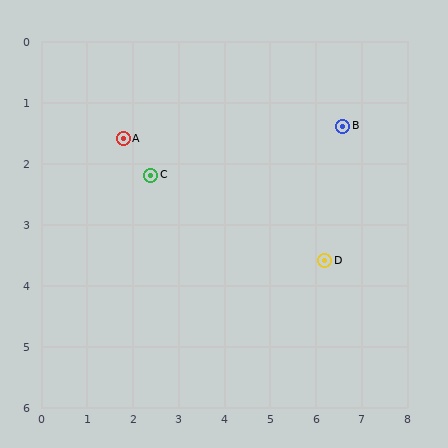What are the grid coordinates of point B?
Point B is at approximately (6.6, 1.4).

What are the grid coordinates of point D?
Point D is at approximately (6.2, 3.6).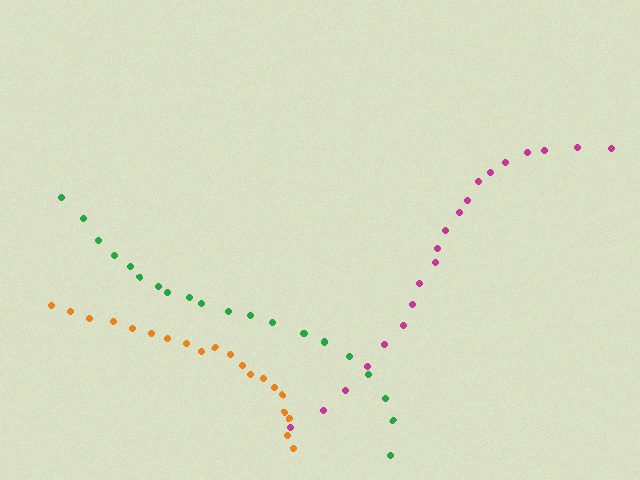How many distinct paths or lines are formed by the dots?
There are 3 distinct paths.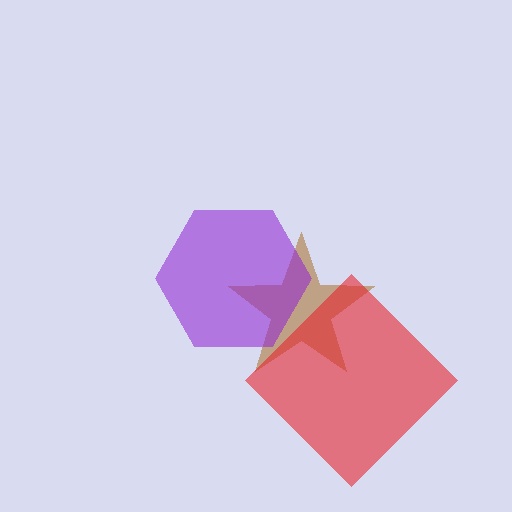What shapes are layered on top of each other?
The layered shapes are: a brown star, a purple hexagon, a red diamond.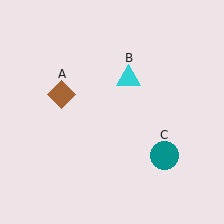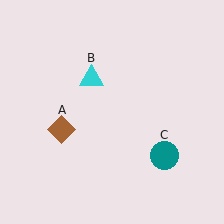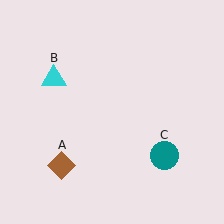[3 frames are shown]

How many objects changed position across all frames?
2 objects changed position: brown diamond (object A), cyan triangle (object B).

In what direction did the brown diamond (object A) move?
The brown diamond (object A) moved down.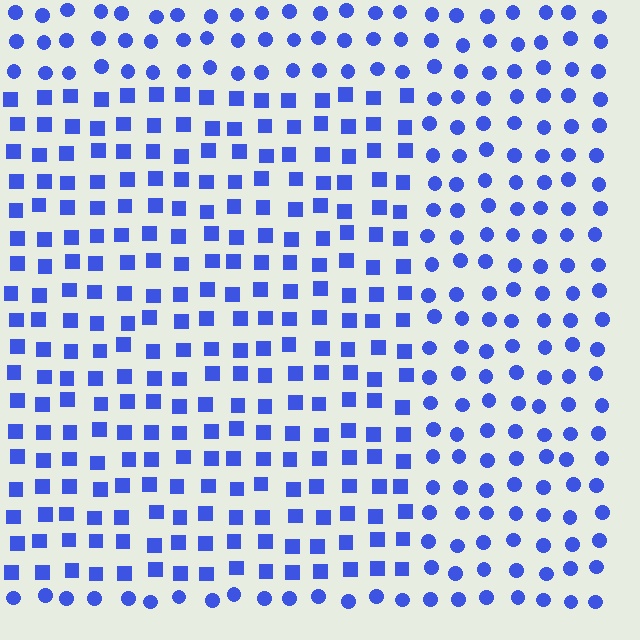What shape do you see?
I see a rectangle.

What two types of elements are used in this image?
The image uses squares inside the rectangle region and circles outside it.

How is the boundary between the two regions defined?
The boundary is defined by a change in element shape: squares inside vs. circles outside. All elements share the same color and spacing.